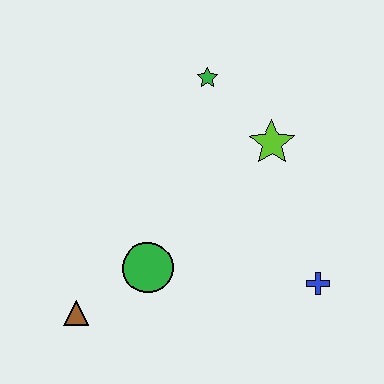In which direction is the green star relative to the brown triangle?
The green star is above the brown triangle.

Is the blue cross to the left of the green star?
No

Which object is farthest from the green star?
The brown triangle is farthest from the green star.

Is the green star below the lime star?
No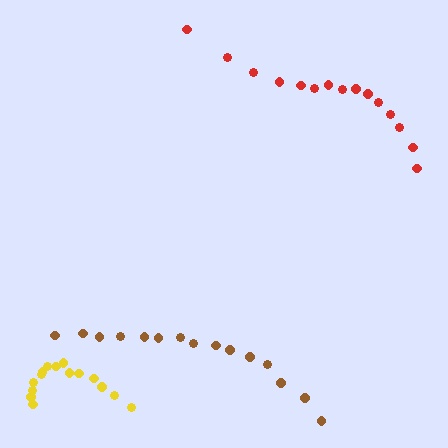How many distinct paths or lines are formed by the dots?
There are 3 distinct paths.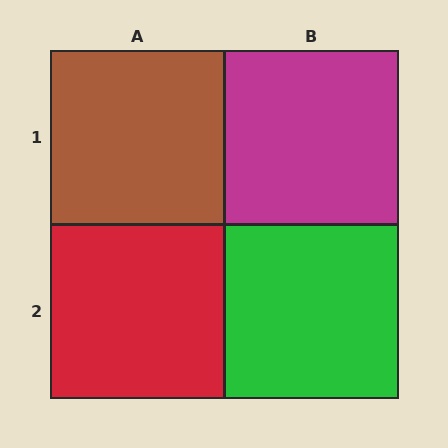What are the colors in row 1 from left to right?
Brown, magenta.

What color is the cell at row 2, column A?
Red.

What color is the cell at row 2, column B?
Green.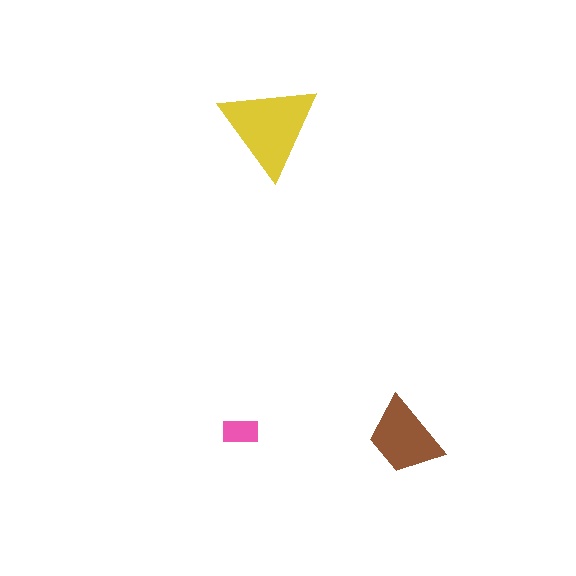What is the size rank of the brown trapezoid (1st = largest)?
2nd.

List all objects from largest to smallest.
The yellow triangle, the brown trapezoid, the pink rectangle.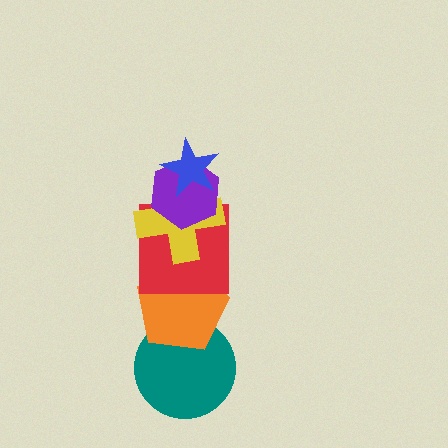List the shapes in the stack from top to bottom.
From top to bottom: the blue star, the purple hexagon, the yellow cross, the red square, the orange pentagon, the teal circle.